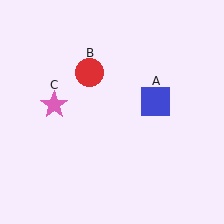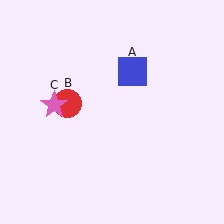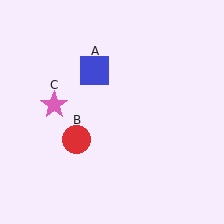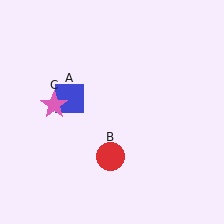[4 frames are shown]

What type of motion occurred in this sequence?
The blue square (object A), red circle (object B) rotated counterclockwise around the center of the scene.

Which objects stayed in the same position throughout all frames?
Pink star (object C) remained stationary.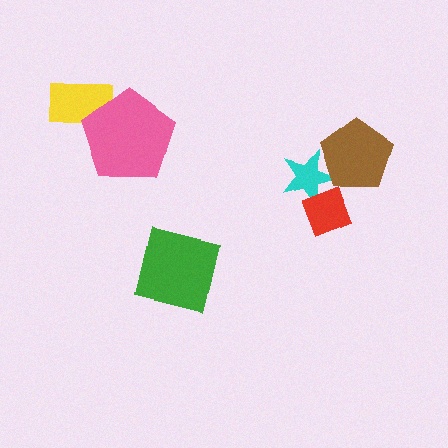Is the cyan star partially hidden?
Yes, it is partially covered by another shape.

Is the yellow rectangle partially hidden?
Yes, it is partially covered by another shape.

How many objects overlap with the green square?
0 objects overlap with the green square.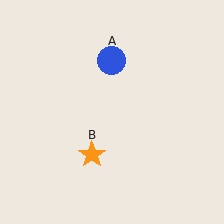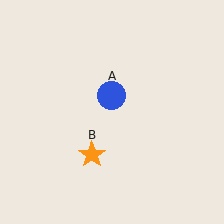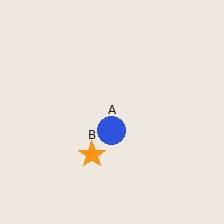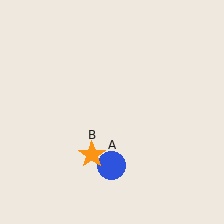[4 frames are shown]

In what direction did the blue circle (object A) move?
The blue circle (object A) moved down.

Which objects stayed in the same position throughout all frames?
Orange star (object B) remained stationary.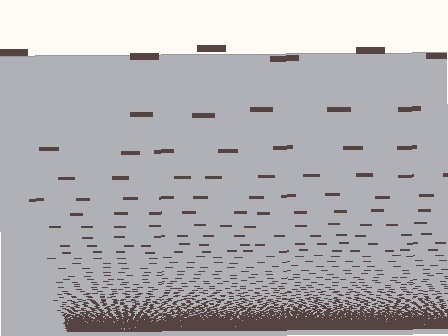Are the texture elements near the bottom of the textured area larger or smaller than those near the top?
Smaller. The gradient is inverted — elements near the bottom are smaller and denser.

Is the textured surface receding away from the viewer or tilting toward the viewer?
The surface appears to tilt toward the viewer. Texture elements get larger and sparser toward the top.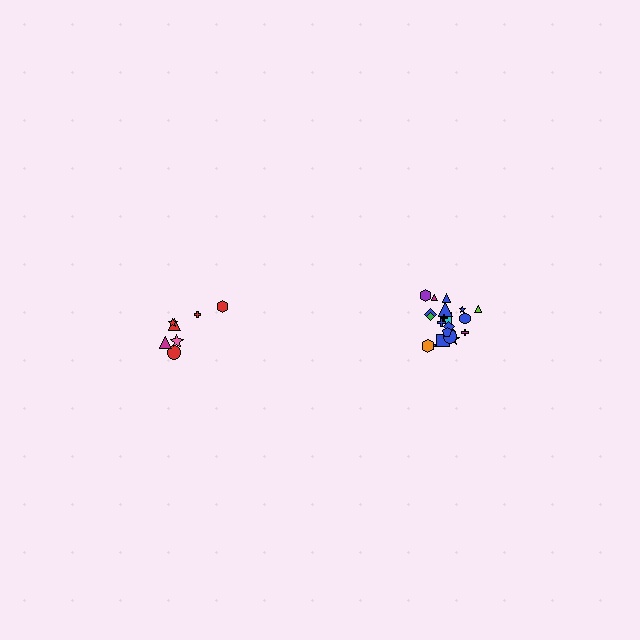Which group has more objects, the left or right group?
The right group.